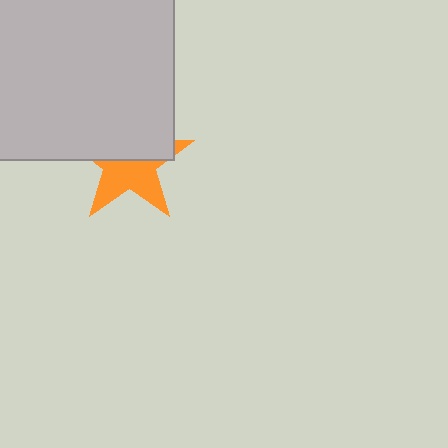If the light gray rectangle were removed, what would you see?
You would see the complete orange star.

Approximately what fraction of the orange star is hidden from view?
Roughly 52% of the orange star is hidden behind the light gray rectangle.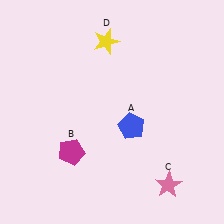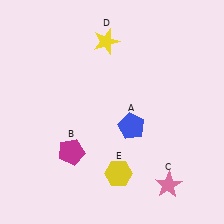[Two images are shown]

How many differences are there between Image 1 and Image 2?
There is 1 difference between the two images.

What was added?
A yellow hexagon (E) was added in Image 2.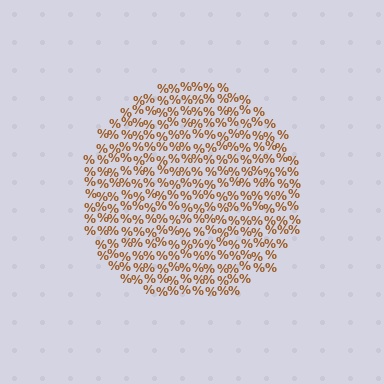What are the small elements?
The small elements are percent signs.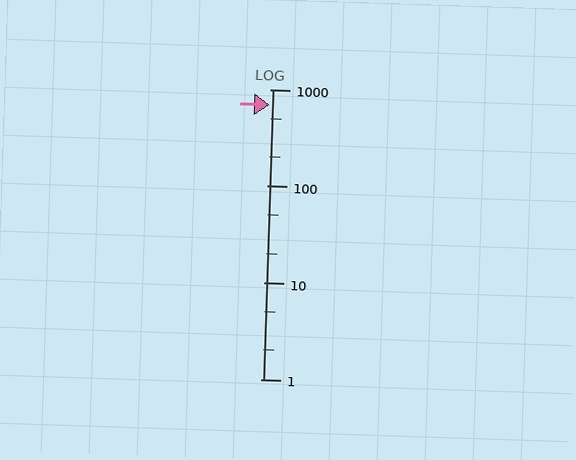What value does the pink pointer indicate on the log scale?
The pointer indicates approximately 690.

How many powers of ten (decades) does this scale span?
The scale spans 3 decades, from 1 to 1000.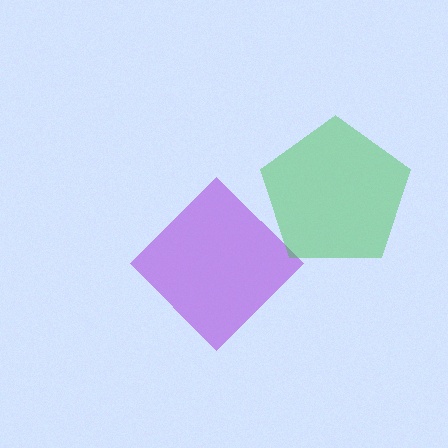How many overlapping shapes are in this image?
There are 2 overlapping shapes in the image.